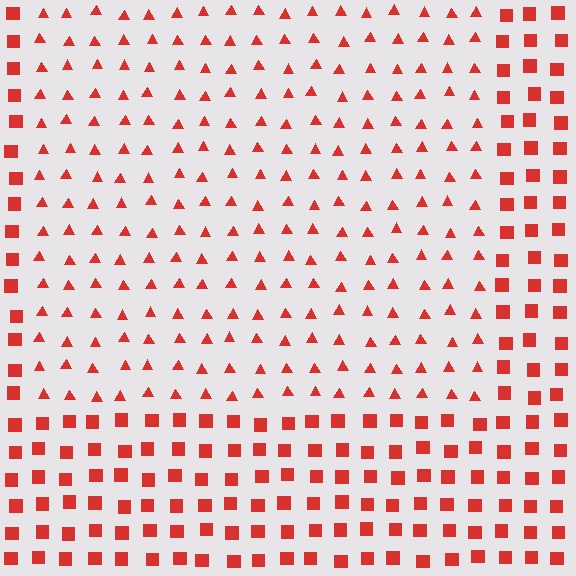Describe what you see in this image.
The image is filled with small red elements arranged in a uniform grid. A rectangle-shaped region contains triangles, while the surrounding area contains squares. The boundary is defined purely by the change in element shape.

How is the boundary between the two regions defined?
The boundary is defined by a change in element shape: triangles inside vs. squares outside. All elements share the same color and spacing.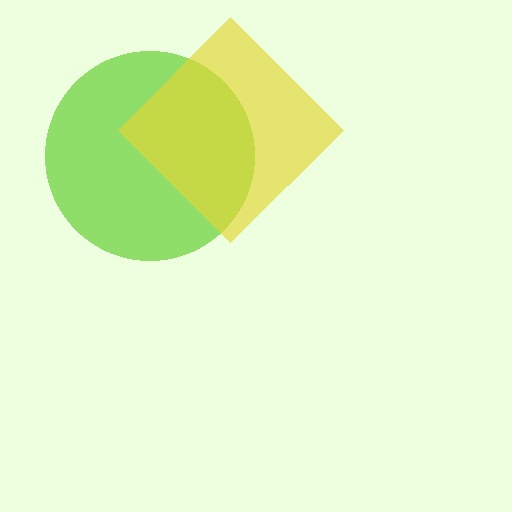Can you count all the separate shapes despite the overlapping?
Yes, there are 2 separate shapes.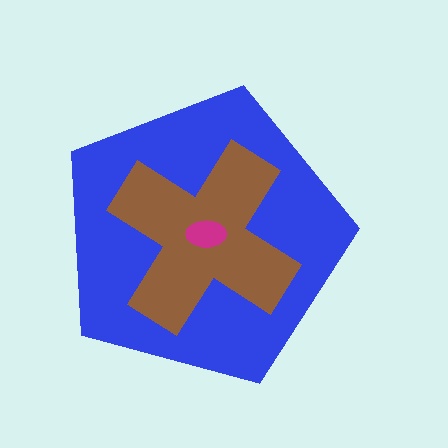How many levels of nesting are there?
3.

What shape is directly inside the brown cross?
The magenta ellipse.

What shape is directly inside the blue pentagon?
The brown cross.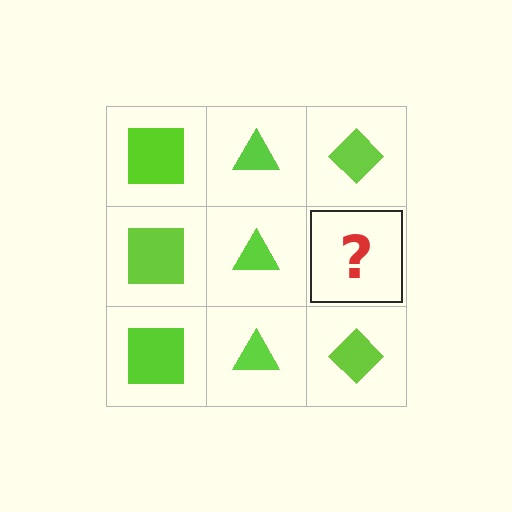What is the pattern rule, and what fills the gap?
The rule is that each column has a consistent shape. The gap should be filled with a lime diamond.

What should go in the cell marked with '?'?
The missing cell should contain a lime diamond.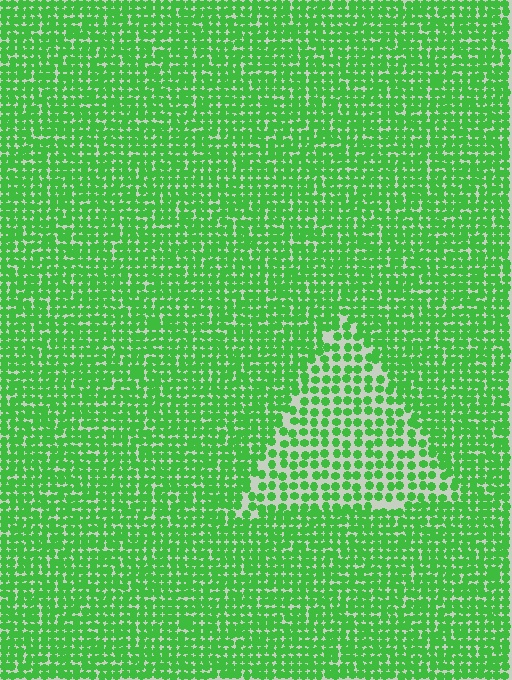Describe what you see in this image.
The image contains small green elements arranged at two different densities. A triangle-shaped region is visible where the elements are less densely packed than the surrounding area.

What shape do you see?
I see a triangle.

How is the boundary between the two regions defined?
The boundary is defined by a change in element density (approximately 1.7x ratio). All elements are the same color, size, and shape.